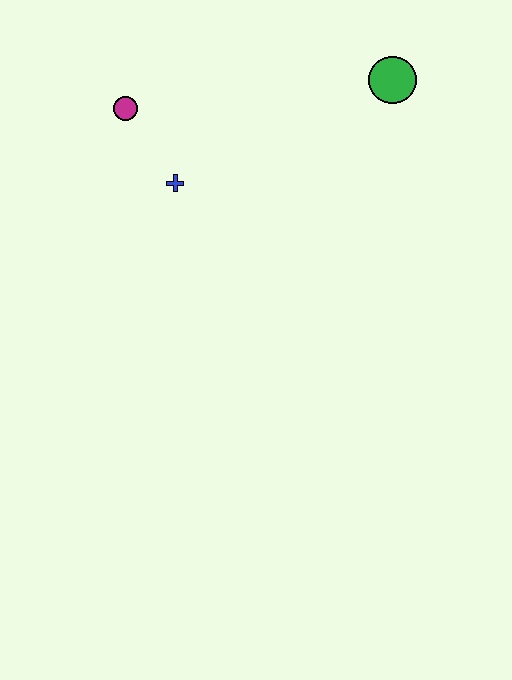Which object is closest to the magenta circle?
The blue cross is closest to the magenta circle.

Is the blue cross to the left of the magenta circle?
No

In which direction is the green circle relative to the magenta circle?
The green circle is to the right of the magenta circle.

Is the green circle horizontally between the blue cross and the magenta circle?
No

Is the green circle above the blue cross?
Yes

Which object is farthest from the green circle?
The magenta circle is farthest from the green circle.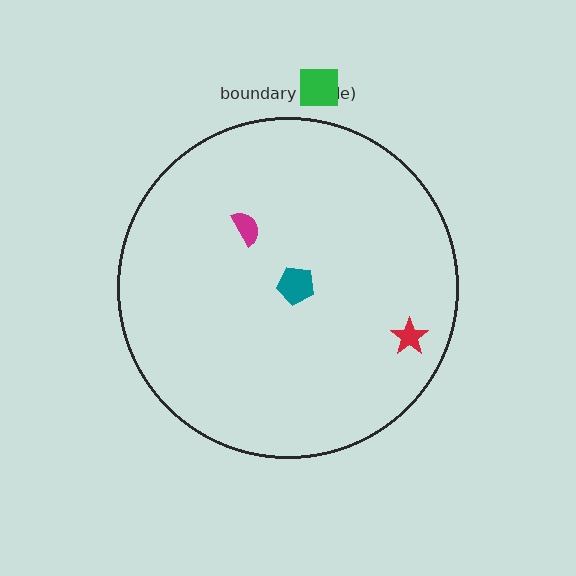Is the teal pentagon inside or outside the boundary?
Inside.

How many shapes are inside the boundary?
3 inside, 1 outside.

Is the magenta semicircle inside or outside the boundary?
Inside.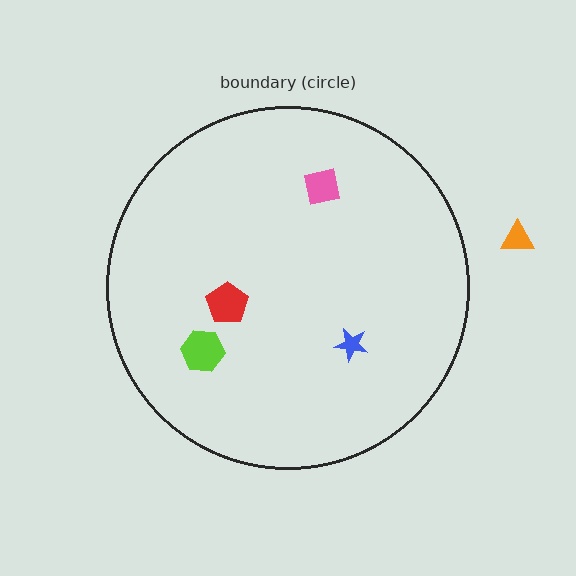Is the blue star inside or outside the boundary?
Inside.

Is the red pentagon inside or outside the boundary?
Inside.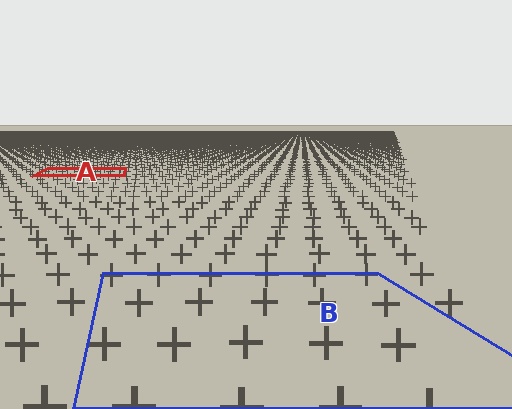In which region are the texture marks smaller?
The texture marks are smaller in region A, because it is farther away.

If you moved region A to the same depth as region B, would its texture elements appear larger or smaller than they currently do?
They would appear larger. At a closer depth, the same texture elements are projected at a bigger on-screen size.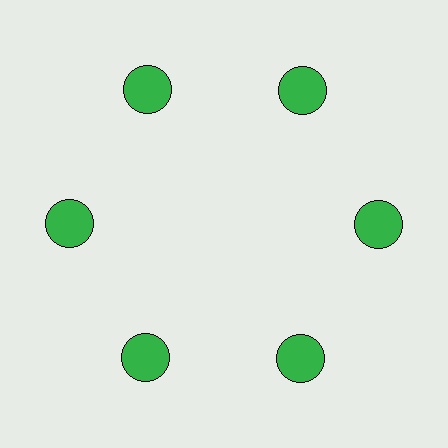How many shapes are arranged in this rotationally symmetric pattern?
There are 6 shapes, arranged in 6 groups of 1.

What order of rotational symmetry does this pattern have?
This pattern has 6-fold rotational symmetry.